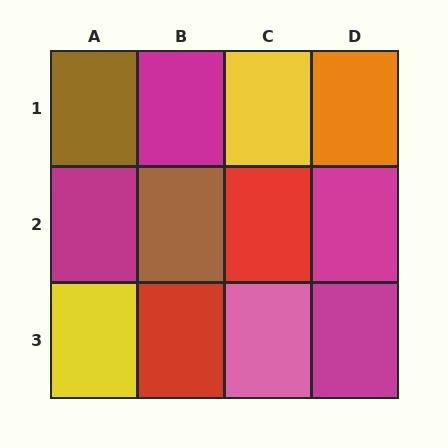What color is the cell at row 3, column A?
Yellow.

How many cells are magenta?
4 cells are magenta.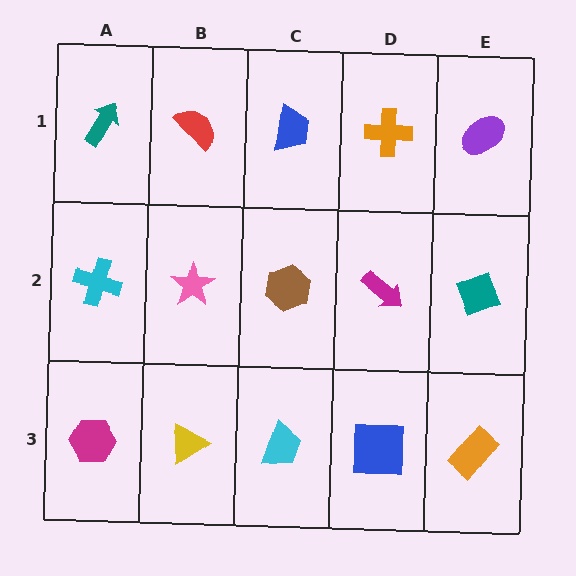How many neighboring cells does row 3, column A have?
2.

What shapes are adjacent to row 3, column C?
A brown hexagon (row 2, column C), a yellow triangle (row 3, column B), a blue square (row 3, column D).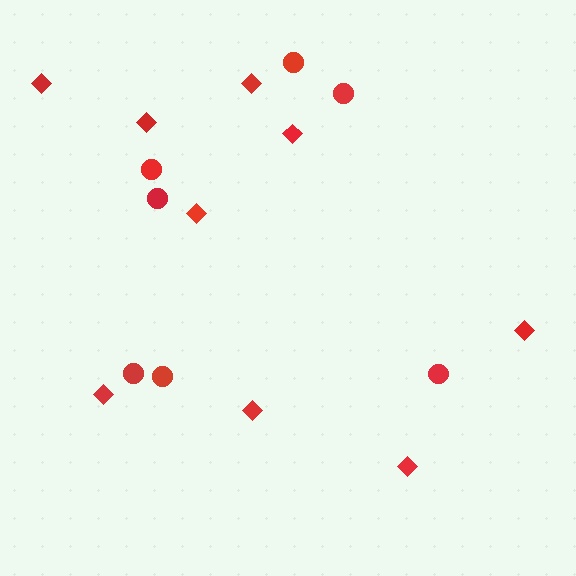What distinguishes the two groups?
There are 2 groups: one group of circles (7) and one group of diamonds (9).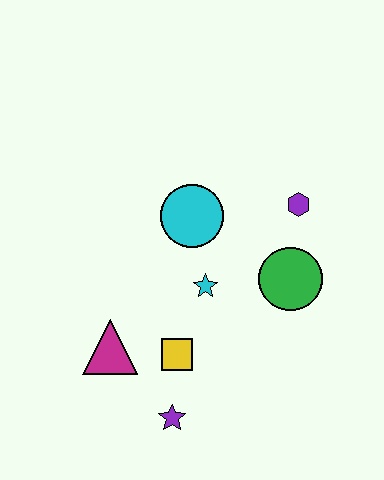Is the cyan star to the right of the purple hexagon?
No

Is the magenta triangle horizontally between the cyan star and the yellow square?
No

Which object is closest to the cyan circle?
The cyan star is closest to the cyan circle.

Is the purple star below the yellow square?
Yes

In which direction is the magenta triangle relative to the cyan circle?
The magenta triangle is below the cyan circle.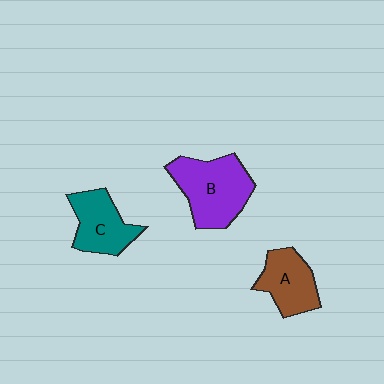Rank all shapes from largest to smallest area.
From largest to smallest: B (purple), C (teal), A (brown).